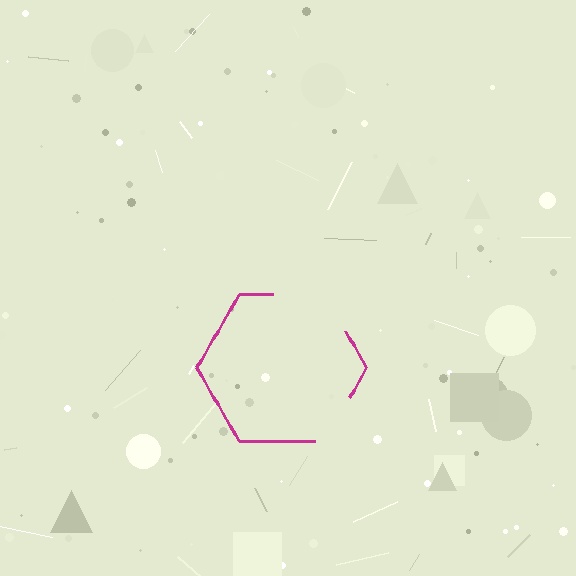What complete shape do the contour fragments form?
The contour fragments form a hexagon.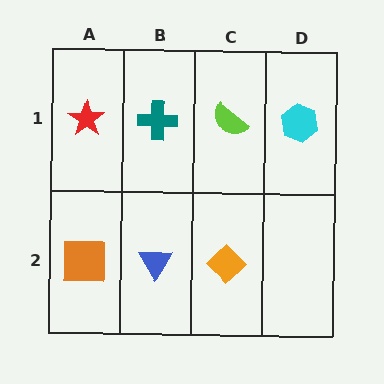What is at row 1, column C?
A lime semicircle.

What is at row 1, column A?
A red star.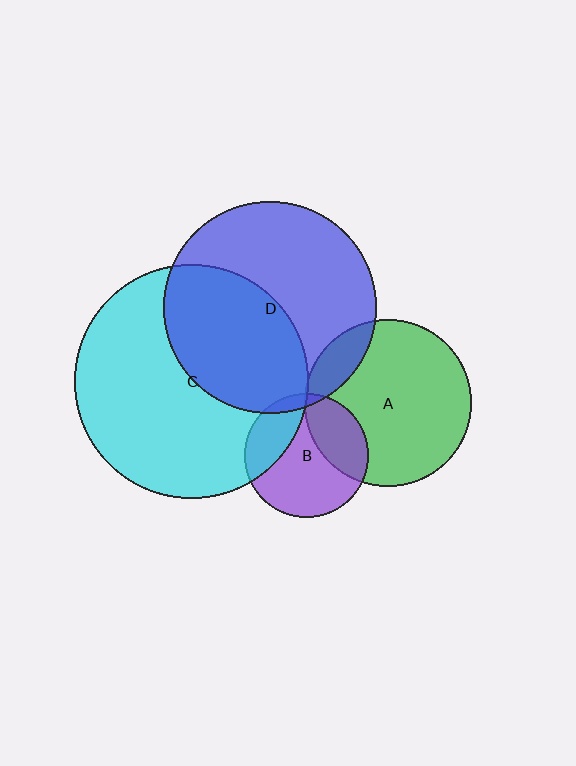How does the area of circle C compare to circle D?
Approximately 1.2 times.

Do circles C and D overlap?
Yes.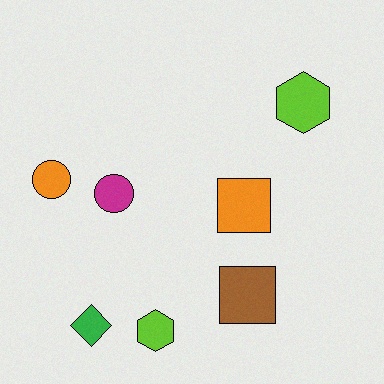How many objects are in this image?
There are 7 objects.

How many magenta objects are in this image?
There is 1 magenta object.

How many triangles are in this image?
There are no triangles.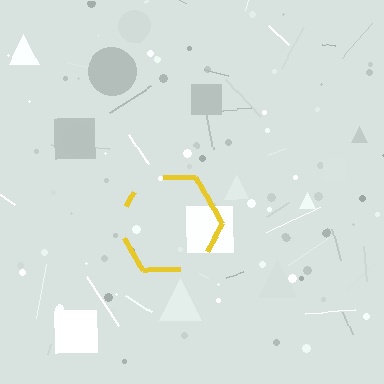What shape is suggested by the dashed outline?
The dashed outline suggests a hexagon.